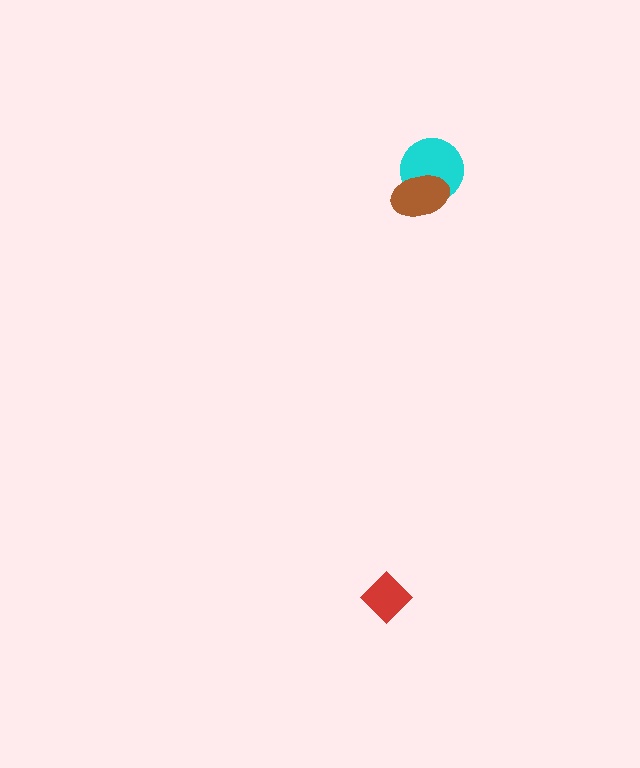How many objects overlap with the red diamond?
0 objects overlap with the red diamond.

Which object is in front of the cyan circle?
The brown ellipse is in front of the cyan circle.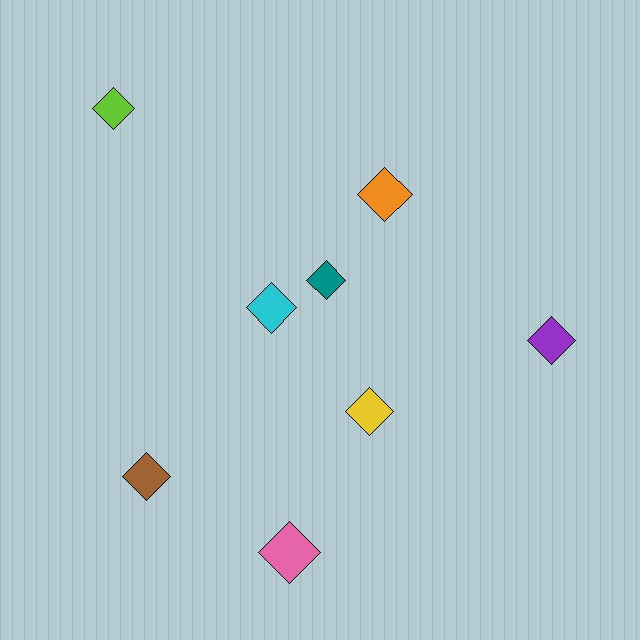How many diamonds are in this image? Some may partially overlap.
There are 8 diamonds.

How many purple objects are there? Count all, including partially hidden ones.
There is 1 purple object.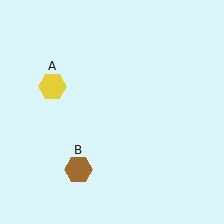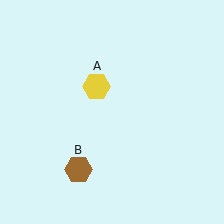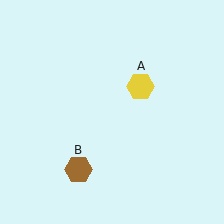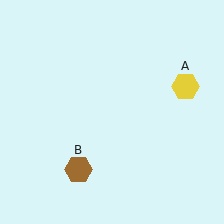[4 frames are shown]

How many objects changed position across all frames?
1 object changed position: yellow hexagon (object A).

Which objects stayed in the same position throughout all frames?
Brown hexagon (object B) remained stationary.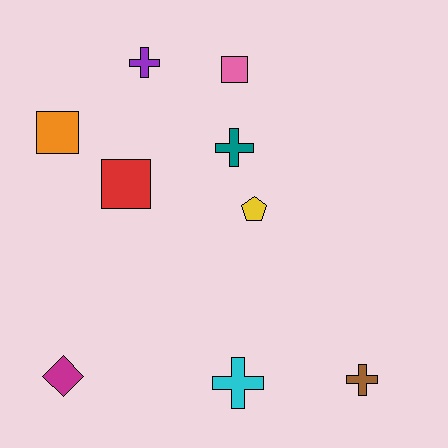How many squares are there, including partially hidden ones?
There are 3 squares.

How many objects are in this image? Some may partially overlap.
There are 9 objects.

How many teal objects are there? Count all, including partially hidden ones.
There is 1 teal object.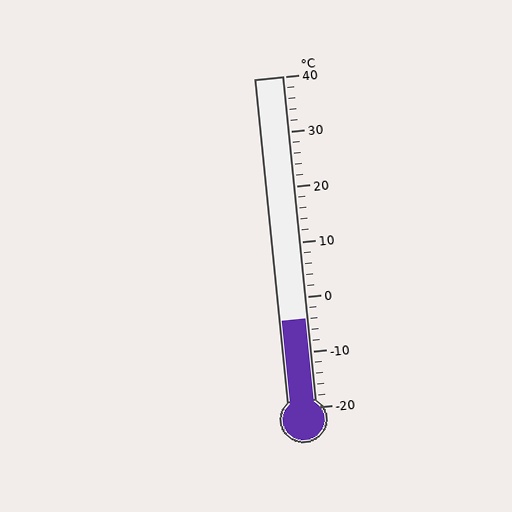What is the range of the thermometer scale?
The thermometer scale ranges from -20°C to 40°C.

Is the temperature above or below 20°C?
The temperature is below 20°C.